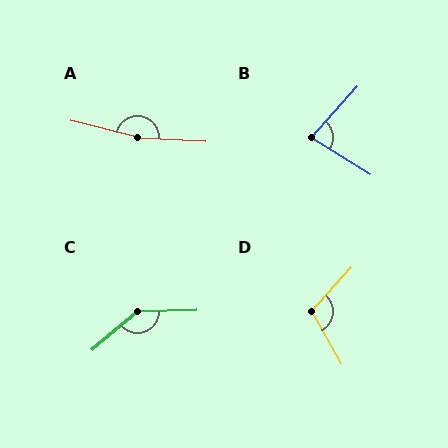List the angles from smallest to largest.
B (80°), D (108°), C (141°), A (169°).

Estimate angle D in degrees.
Approximately 108 degrees.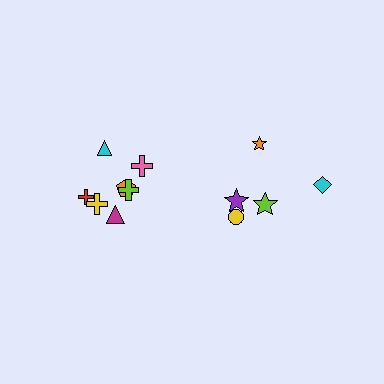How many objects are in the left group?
There are 7 objects.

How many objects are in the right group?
There are 5 objects.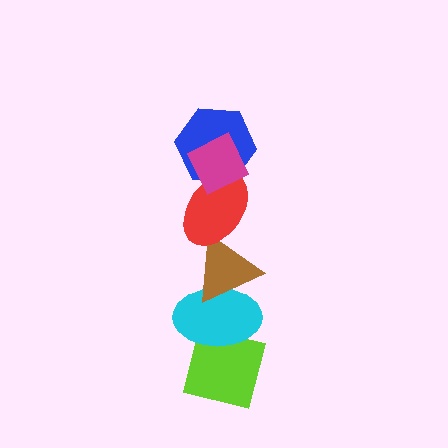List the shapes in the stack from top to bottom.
From top to bottom: the magenta diamond, the blue hexagon, the red ellipse, the brown triangle, the cyan ellipse, the lime square.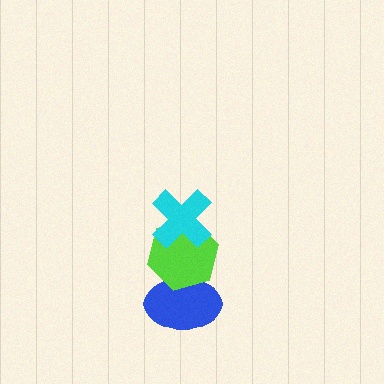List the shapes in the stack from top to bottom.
From top to bottom: the cyan cross, the lime hexagon, the blue ellipse.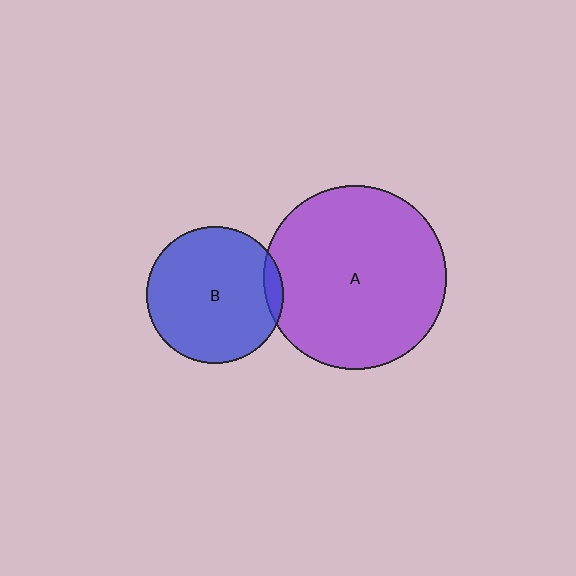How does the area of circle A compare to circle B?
Approximately 1.8 times.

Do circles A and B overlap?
Yes.